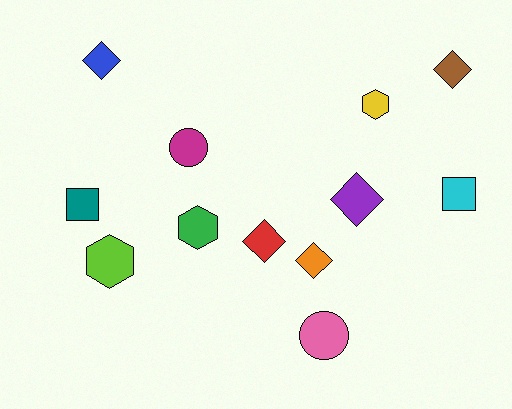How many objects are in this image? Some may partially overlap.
There are 12 objects.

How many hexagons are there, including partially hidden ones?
There are 3 hexagons.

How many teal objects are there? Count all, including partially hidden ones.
There is 1 teal object.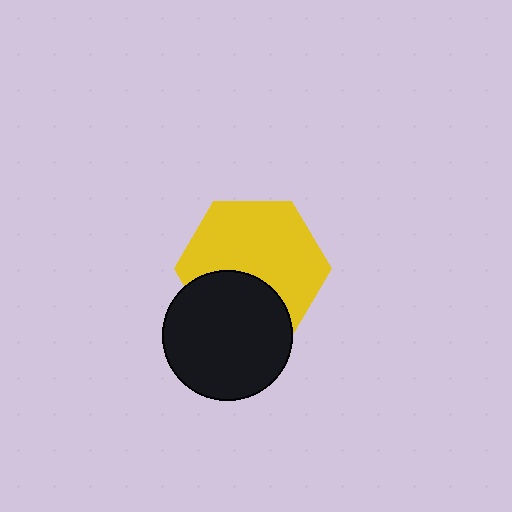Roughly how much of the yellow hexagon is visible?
Most of it is visible (roughly 66%).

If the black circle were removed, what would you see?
You would see the complete yellow hexagon.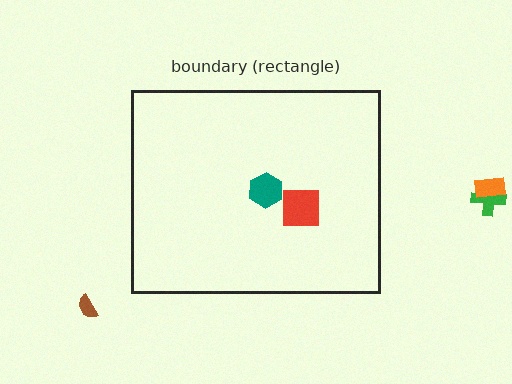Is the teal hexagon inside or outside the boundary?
Inside.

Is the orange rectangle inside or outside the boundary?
Outside.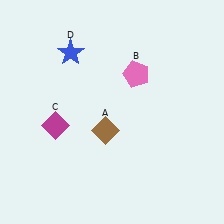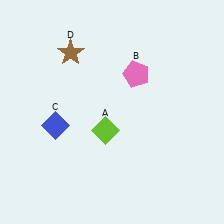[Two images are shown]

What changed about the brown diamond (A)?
In Image 1, A is brown. In Image 2, it changed to lime.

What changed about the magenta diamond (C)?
In Image 1, C is magenta. In Image 2, it changed to blue.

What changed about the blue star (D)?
In Image 1, D is blue. In Image 2, it changed to brown.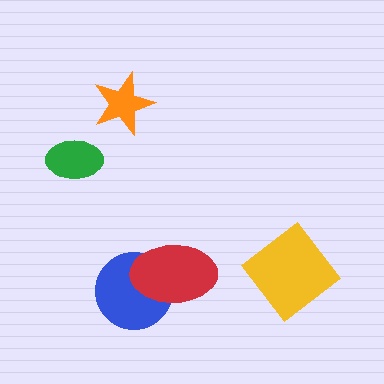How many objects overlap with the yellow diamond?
0 objects overlap with the yellow diamond.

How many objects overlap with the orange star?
0 objects overlap with the orange star.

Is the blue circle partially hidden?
Yes, it is partially covered by another shape.